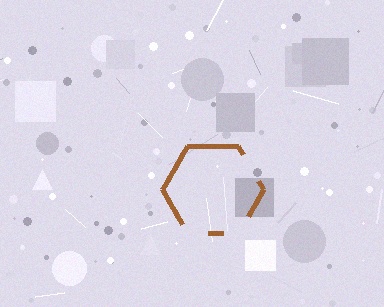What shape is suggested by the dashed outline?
The dashed outline suggests a hexagon.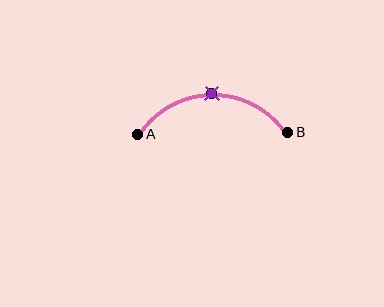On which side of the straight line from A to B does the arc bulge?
The arc bulges above the straight line connecting A and B.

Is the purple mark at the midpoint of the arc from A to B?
Yes. The purple mark lies on the arc at equal arc-length from both A and B — it is the arc midpoint.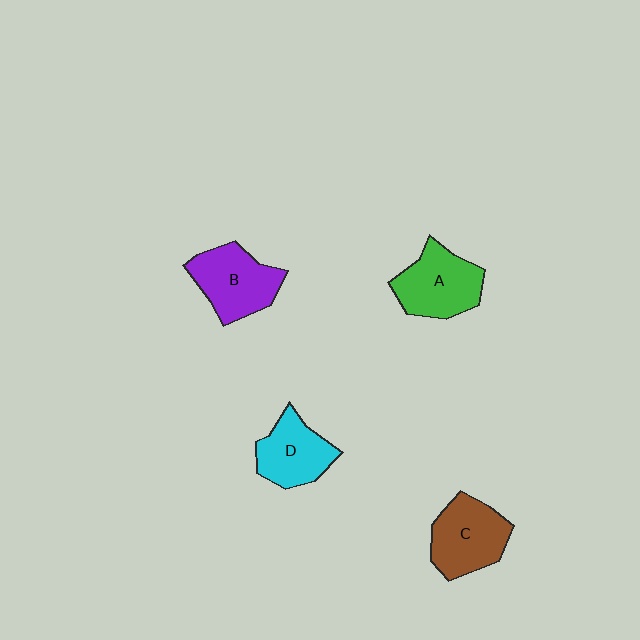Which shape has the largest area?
Shape B (purple).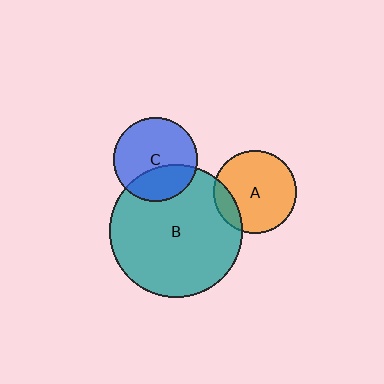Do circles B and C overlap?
Yes.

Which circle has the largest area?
Circle B (teal).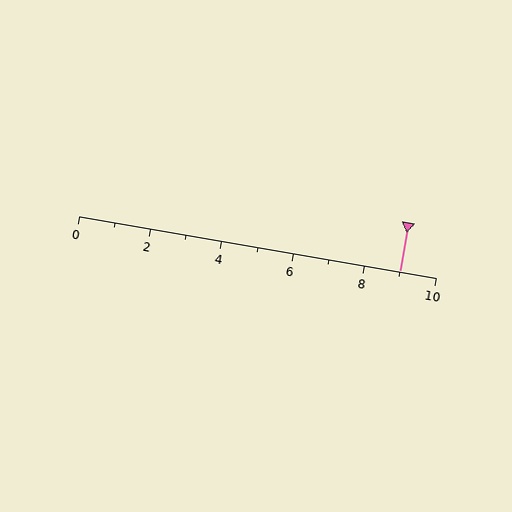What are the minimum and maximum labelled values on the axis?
The axis runs from 0 to 10.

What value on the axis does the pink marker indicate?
The marker indicates approximately 9.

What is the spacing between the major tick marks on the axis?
The major ticks are spaced 2 apart.